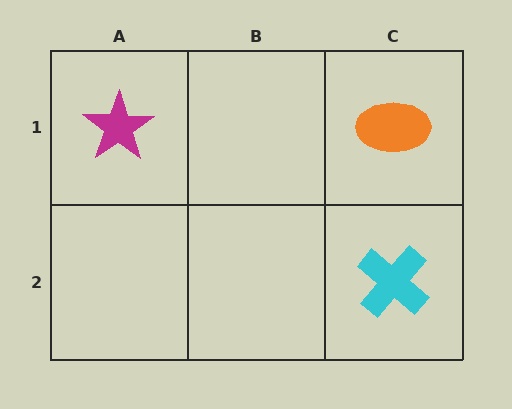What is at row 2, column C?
A cyan cross.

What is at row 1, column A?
A magenta star.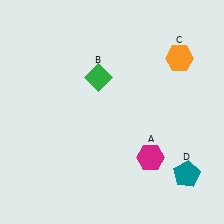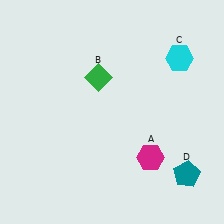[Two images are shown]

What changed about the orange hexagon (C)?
In Image 1, C is orange. In Image 2, it changed to cyan.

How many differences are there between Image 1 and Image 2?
There is 1 difference between the two images.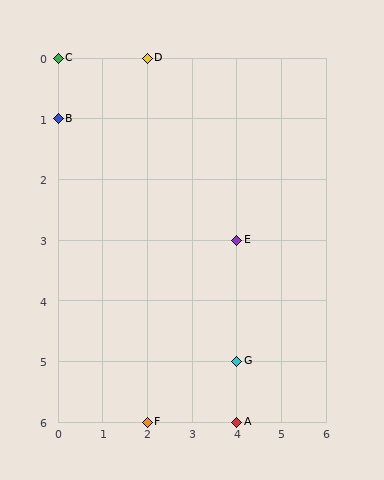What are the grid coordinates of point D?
Point D is at grid coordinates (2, 0).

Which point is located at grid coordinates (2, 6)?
Point F is at (2, 6).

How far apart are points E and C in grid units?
Points E and C are 4 columns and 3 rows apart (about 5.0 grid units diagonally).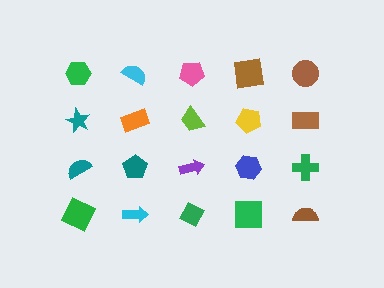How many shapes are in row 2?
5 shapes.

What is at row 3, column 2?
A teal pentagon.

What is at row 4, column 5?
A brown semicircle.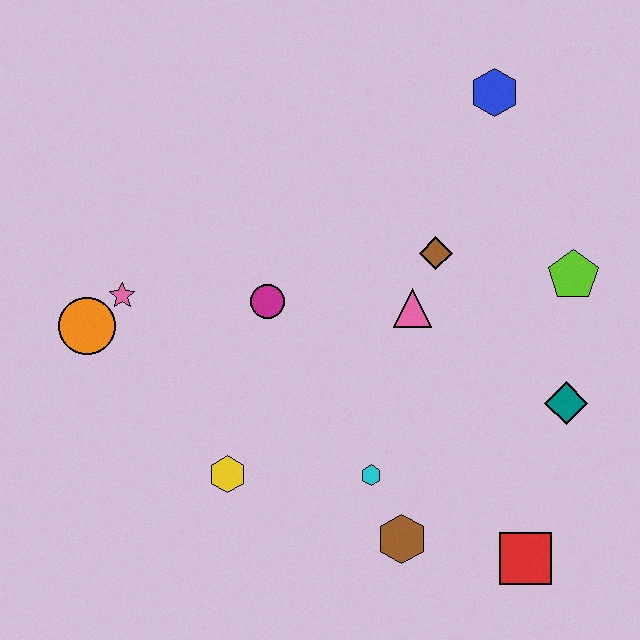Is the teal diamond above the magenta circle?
No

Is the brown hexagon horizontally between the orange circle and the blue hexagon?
Yes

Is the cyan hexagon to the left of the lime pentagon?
Yes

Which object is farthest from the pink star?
The red square is farthest from the pink star.